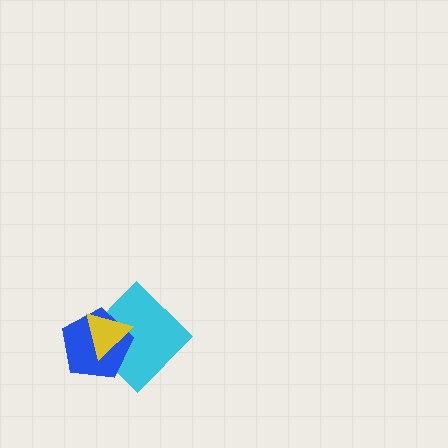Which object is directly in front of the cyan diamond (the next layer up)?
The blue pentagon is directly in front of the cyan diamond.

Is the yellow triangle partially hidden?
No, no other shape covers it.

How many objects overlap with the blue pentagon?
2 objects overlap with the blue pentagon.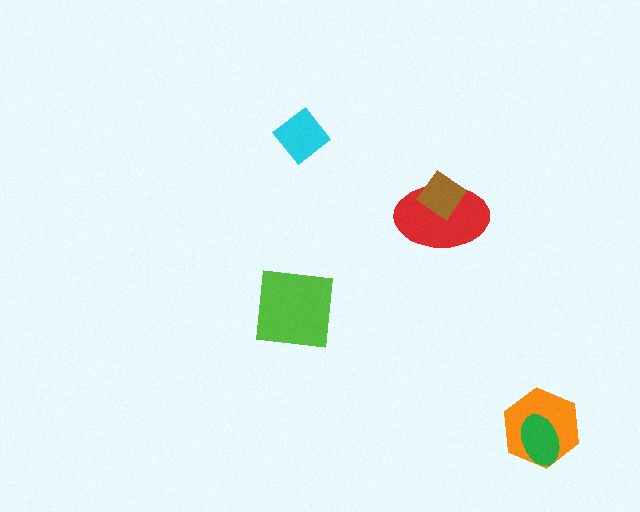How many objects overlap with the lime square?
0 objects overlap with the lime square.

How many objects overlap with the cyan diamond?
0 objects overlap with the cyan diamond.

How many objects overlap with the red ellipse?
1 object overlaps with the red ellipse.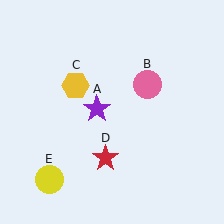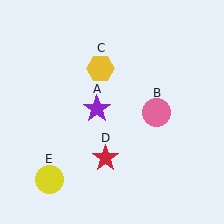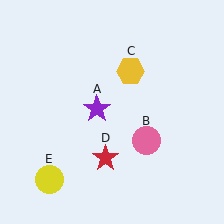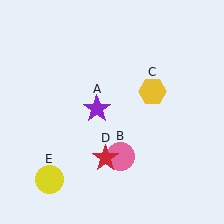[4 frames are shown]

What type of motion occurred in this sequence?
The pink circle (object B), yellow hexagon (object C) rotated clockwise around the center of the scene.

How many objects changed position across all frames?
2 objects changed position: pink circle (object B), yellow hexagon (object C).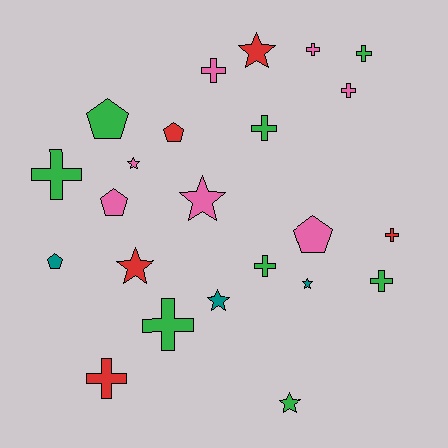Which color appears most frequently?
Green, with 8 objects.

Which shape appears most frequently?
Cross, with 11 objects.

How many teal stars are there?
There are 2 teal stars.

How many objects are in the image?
There are 23 objects.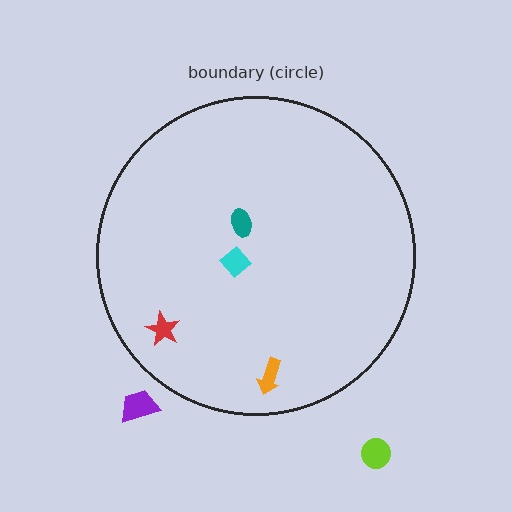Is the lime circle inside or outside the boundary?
Outside.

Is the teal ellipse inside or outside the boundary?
Inside.